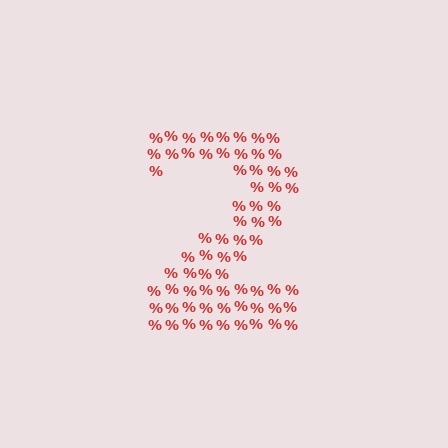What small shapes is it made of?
It is made of small percent signs.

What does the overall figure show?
The overall figure shows the digit 2.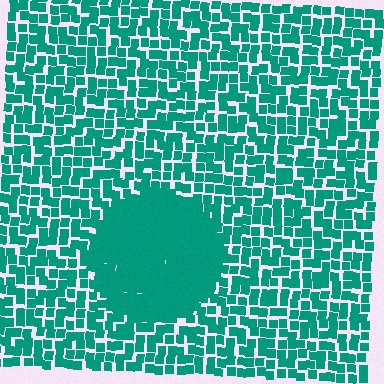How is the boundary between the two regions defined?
The boundary is defined by a change in element density (approximately 2.1x ratio). All elements are the same color, size, and shape.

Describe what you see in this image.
The image contains small teal elements arranged at two different densities. A circle-shaped region is visible where the elements are more densely packed than the surrounding area.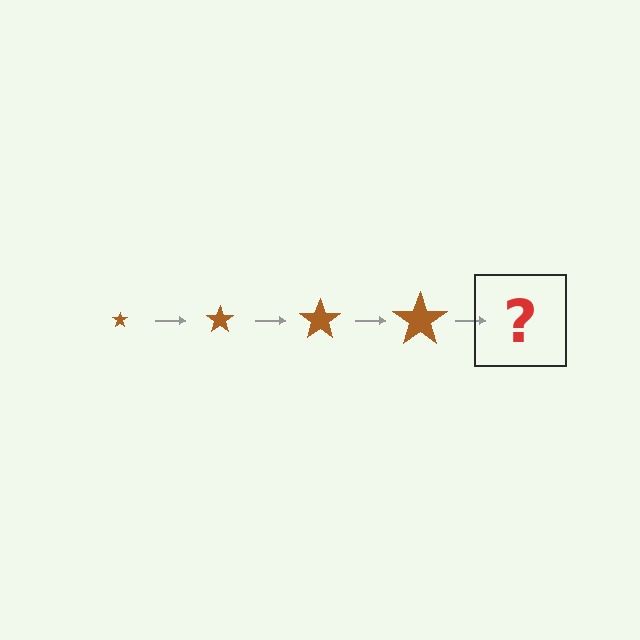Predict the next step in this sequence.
The next step is a brown star, larger than the previous one.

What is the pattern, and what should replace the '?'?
The pattern is that the star gets progressively larger each step. The '?' should be a brown star, larger than the previous one.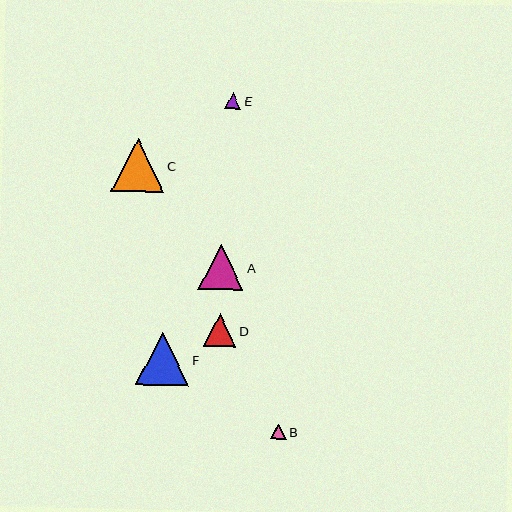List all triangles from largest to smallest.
From largest to smallest: F, C, A, D, E, B.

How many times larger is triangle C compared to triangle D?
Triangle C is approximately 1.6 times the size of triangle D.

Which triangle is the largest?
Triangle F is the largest with a size of approximately 53 pixels.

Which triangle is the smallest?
Triangle B is the smallest with a size of approximately 16 pixels.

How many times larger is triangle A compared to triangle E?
Triangle A is approximately 2.8 times the size of triangle E.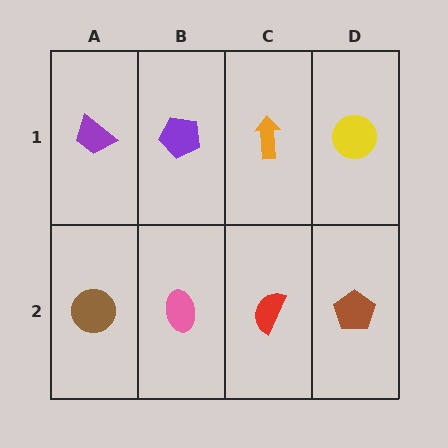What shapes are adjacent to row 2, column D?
A yellow circle (row 1, column D), a red semicircle (row 2, column C).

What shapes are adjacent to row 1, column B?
A pink ellipse (row 2, column B), a purple trapezoid (row 1, column A), an orange arrow (row 1, column C).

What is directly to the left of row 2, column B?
A brown circle.